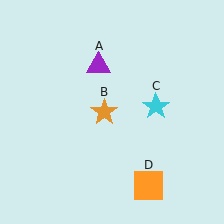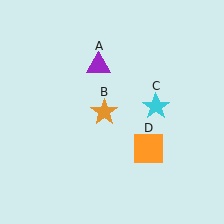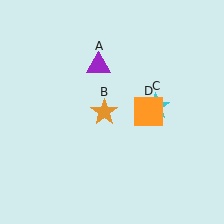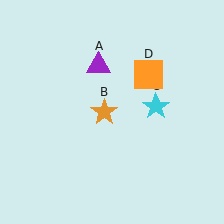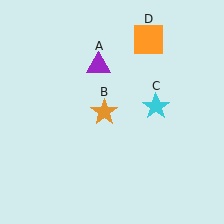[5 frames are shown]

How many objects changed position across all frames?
1 object changed position: orange square (object D).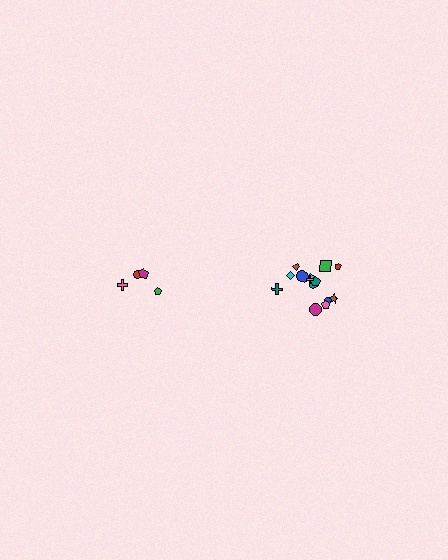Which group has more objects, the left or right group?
The right group.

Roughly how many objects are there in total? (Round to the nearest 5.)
Roughly 20 objects in total.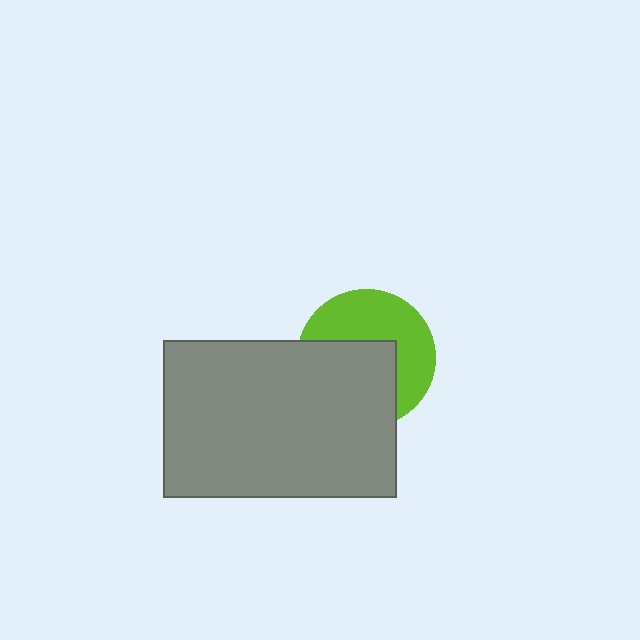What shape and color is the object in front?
The object in front is a gray rectangle.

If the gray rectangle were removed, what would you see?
You would see the complete lime circle.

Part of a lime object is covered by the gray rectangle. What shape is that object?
It is a circle.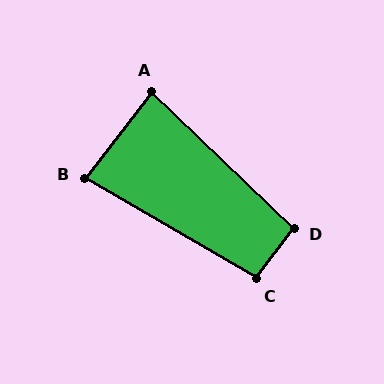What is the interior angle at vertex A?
Approximately 84 degrees (acute).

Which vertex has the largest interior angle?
D, at approximately 97 degrees.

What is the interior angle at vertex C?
Approximately 96 degrees (obtuse).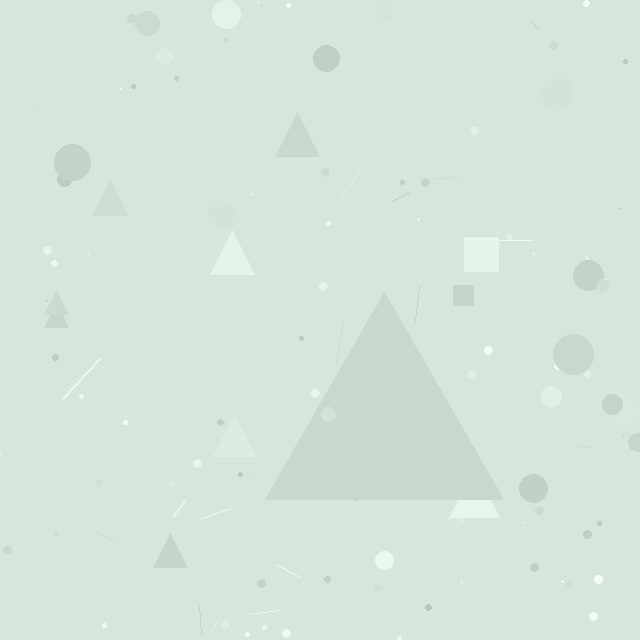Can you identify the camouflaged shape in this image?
The camouflaged shape is a triangle.